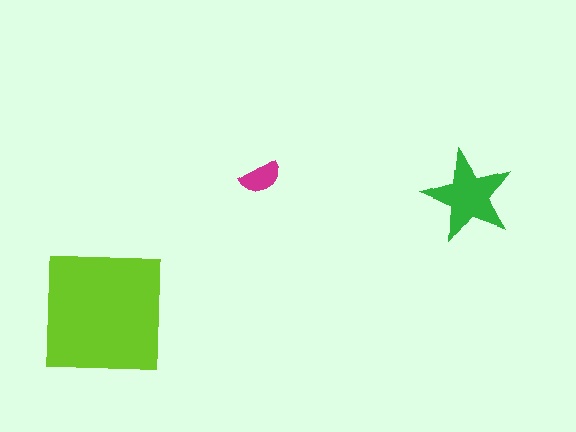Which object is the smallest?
The magenta semicircle.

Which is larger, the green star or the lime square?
The lime square.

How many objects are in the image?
There are 3 objects in the image.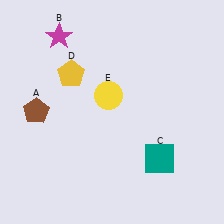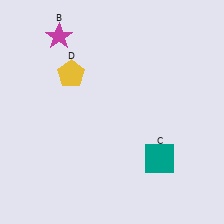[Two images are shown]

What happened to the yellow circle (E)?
The yellow circle (E) was removed in Image 2. It was in the top-left area of Image 1.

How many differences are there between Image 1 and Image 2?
There are 2 differences between the two images.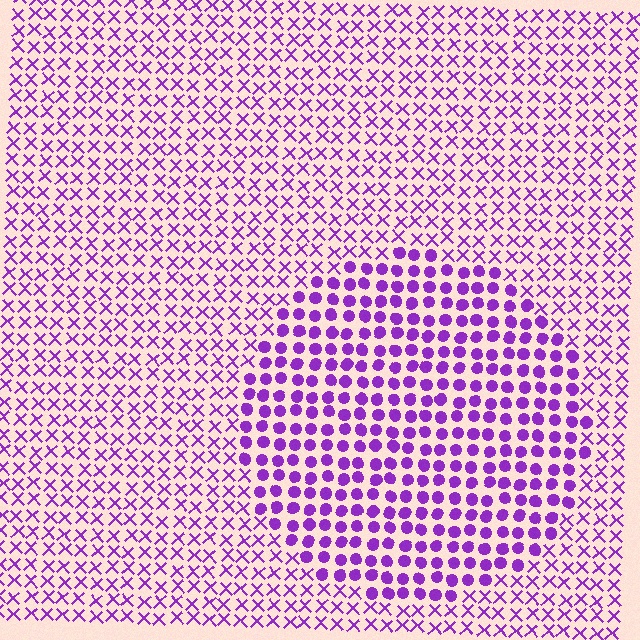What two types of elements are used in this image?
The image uses circles inside the circle region and X marks outside it.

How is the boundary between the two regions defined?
The boundary is defined by a change in element shape: circles inside vs. X marks outside. All elements share the same color and spacing.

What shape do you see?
I see a circle.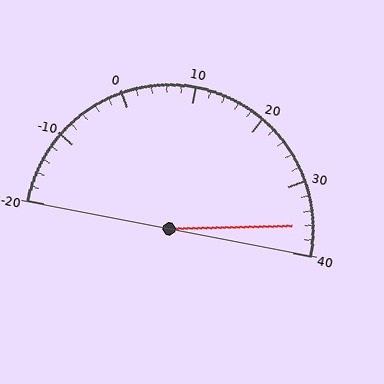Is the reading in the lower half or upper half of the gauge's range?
The reading is in the upper half of the range (-20 to 40).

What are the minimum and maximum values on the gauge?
The gauge ranges from -20 to 40.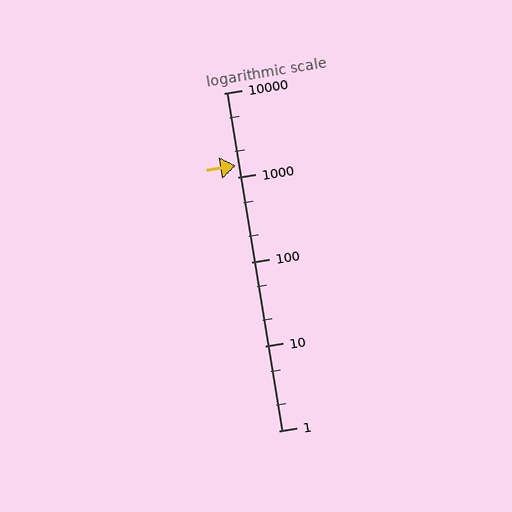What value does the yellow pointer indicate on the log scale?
The pointer indicates approximately 1400.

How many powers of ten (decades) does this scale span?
The scale spans 4 decades, from 1 to 10000.